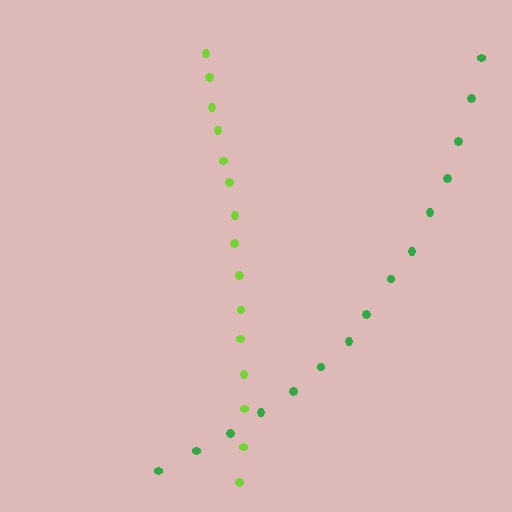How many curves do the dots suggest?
There are 2 distinct paths.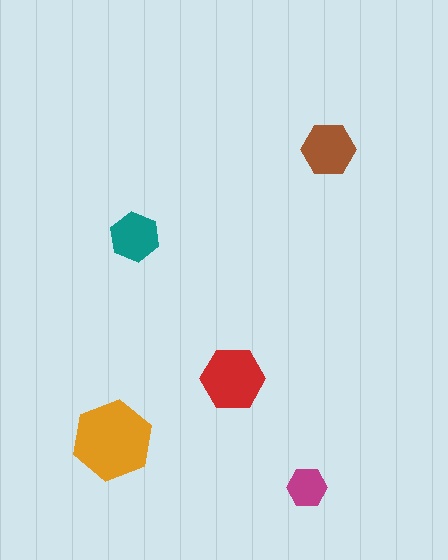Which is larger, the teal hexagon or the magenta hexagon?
The teal one.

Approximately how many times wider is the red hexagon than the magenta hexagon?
About 1.5 times wider.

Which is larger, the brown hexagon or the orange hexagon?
The orange one.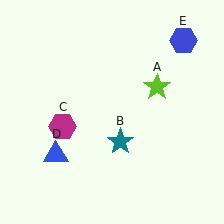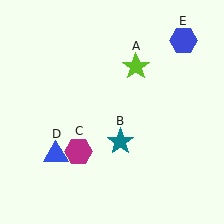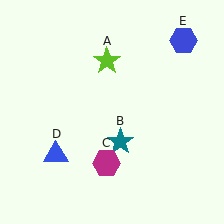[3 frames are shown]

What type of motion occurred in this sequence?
The lime star (object A), magenta hexagon (object C) rotated counterclockwise around the center of the scene.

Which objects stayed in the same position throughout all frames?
Teal star (object B) and blue triangle (object D) and blue hexagon (object E) remained stationary.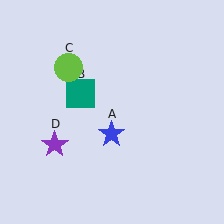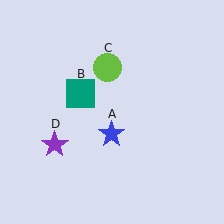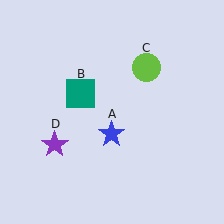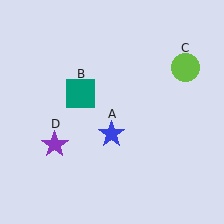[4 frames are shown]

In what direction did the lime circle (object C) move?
The lime circle (object C) moved right.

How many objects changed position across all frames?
1 object changed position: lime circle (object C).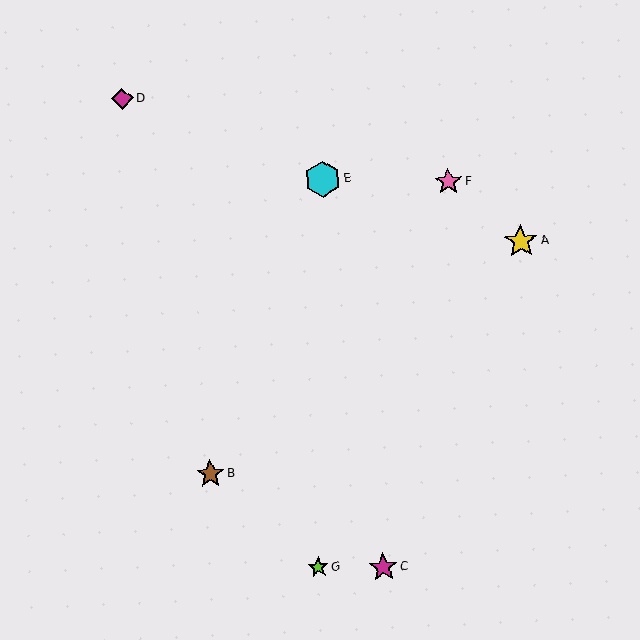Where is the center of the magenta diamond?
The center of the magenta diamond is at (122, 99).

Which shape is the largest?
The cyan hexagon (labeled E) is the largest.